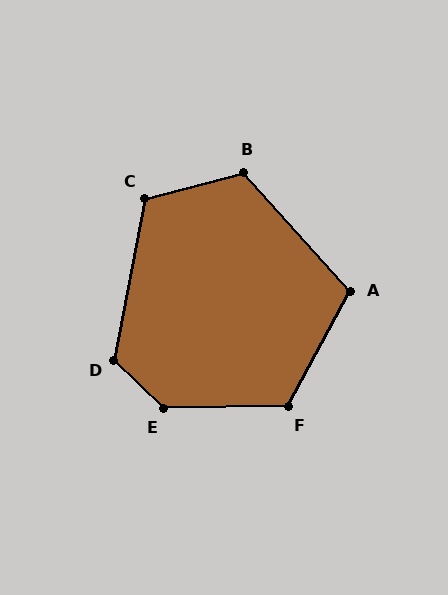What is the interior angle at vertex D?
Approximately 124 degrees (obtuse).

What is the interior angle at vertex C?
Approximately 116 degrees (obtuse).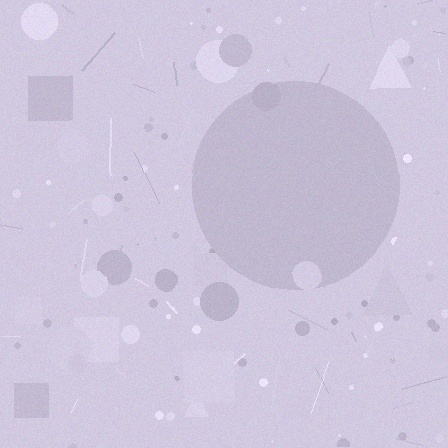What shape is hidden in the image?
A circle is hidden in the image.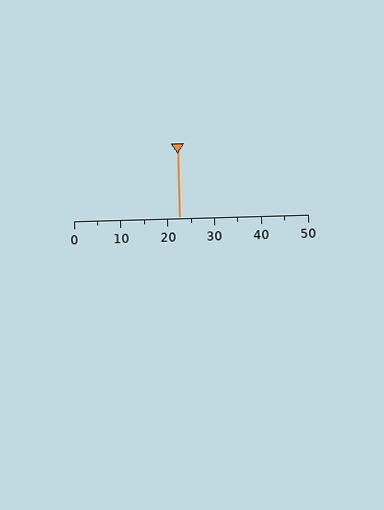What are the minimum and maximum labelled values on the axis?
The axis runs from 0 to 50.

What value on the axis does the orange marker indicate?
The marker indicates approximately 22.5.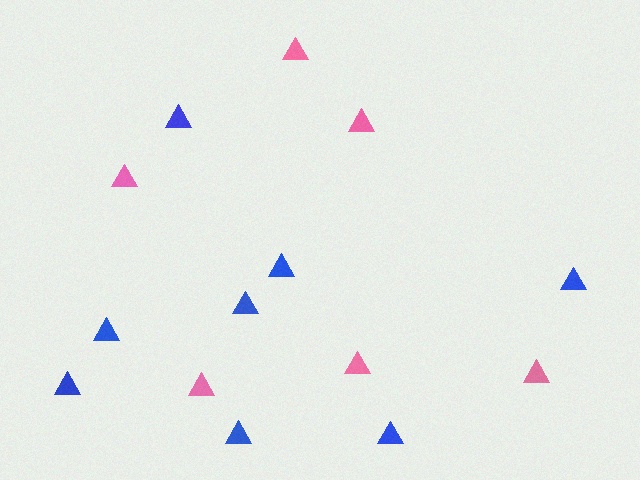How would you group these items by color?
There are 2 groups: one group of blue triangles (8) and one group of pink triangles (6).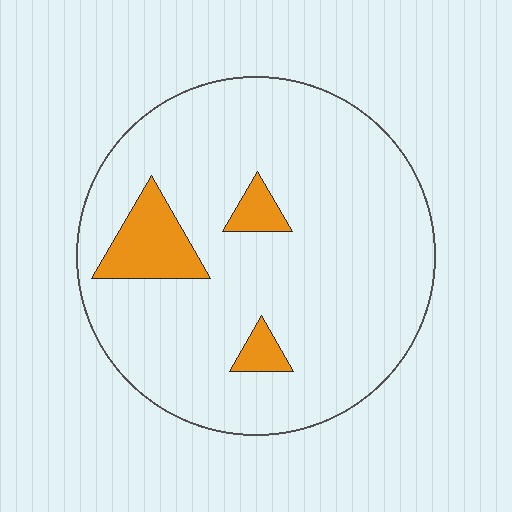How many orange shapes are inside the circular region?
3.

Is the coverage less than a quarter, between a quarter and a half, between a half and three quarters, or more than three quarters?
Less than a quarter.